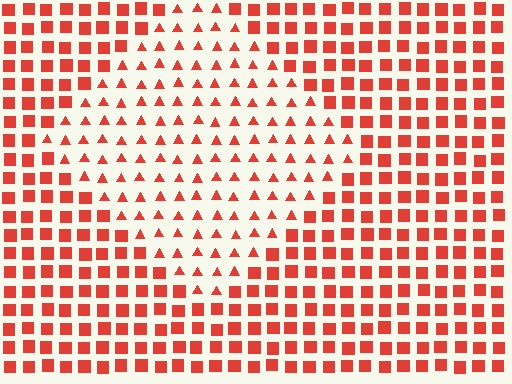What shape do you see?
I see a diamond.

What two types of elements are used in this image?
The image uses triangles inside the diamond region and squares outside it.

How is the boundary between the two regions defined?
The boundary is defined by a change in element shape: triangles inside vs. squares outside. All elements share the same color and spacing.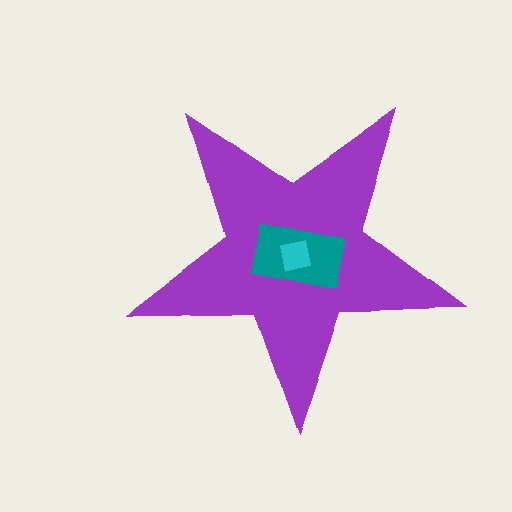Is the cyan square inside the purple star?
Yes.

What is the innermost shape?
The cyan square.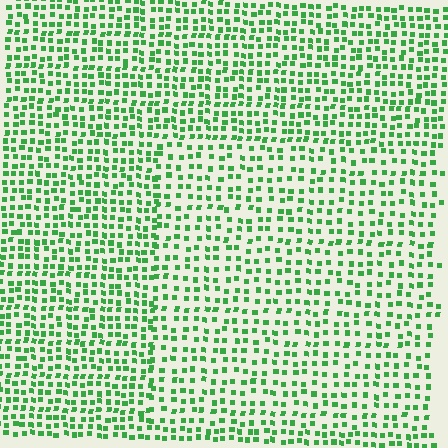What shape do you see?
I see a rectangle.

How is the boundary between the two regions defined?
The boundary is defined by a change in element density (approximately 1.5x ratio). All elements are the same color, size, and shape.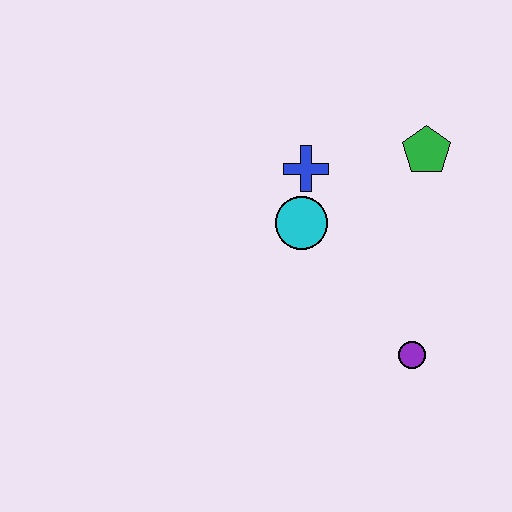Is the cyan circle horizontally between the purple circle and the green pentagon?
No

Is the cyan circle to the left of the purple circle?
Yes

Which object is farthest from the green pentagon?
The purple circle is farthest from the green pentagon.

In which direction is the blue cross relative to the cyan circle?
The blue cross is above the cyan circle.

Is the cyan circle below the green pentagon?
Yes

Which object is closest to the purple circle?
The cyan circle is closest to the purple circle.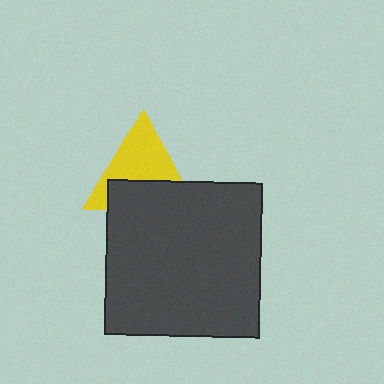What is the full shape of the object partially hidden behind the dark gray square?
The partially hidden object is a yellow triangle.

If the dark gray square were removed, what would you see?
You would see the complete yellow triangle.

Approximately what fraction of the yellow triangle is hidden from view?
Roughly 42% of the yellow triangle is hidden behind the dark gray square.